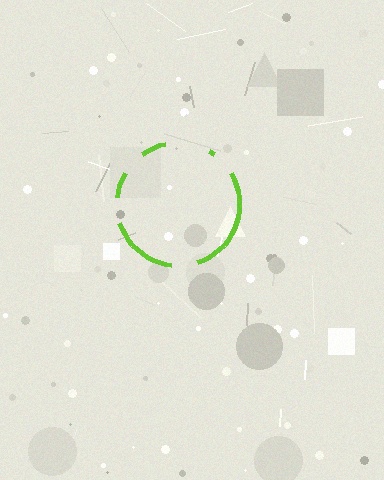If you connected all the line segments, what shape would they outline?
They would outline a circle.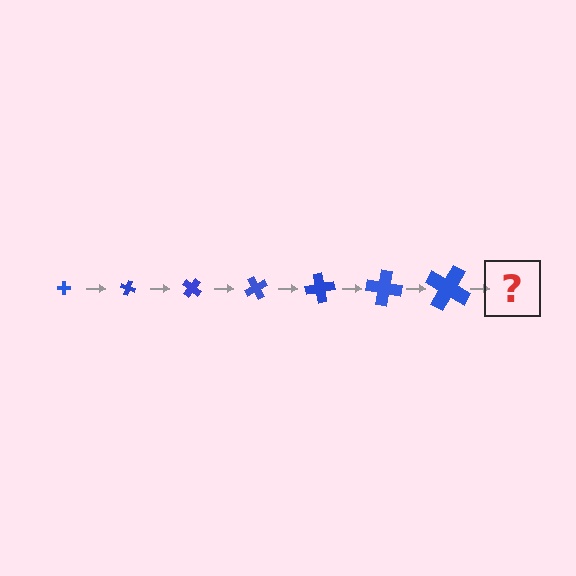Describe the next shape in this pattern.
It should be a cross, larger than the previous one and rotated 140 degrees from the start.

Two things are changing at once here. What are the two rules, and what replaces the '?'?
The two rules are that the cross grows larger each step and it rotates 20 degrees each step. The '?' should be a cross, larger than the previous one and rotated 140 degrees from the start.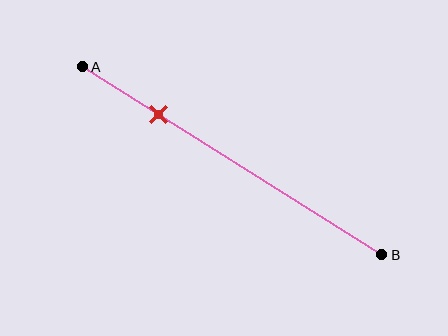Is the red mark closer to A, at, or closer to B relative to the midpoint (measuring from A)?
The red mark is closer to point A than the midpoint of segment AB.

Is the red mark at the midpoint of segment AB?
No, the mark is at about 25% from A, not at the 50% midpoint.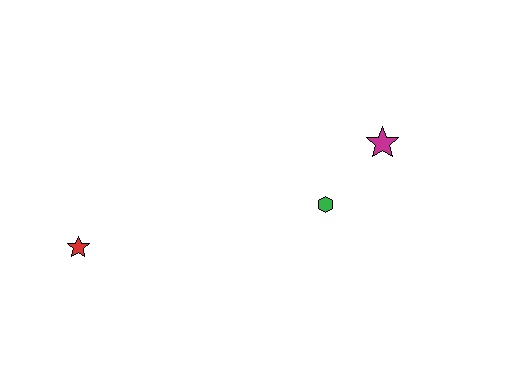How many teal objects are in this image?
There are no teal objects.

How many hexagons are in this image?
There is 1 hexagon.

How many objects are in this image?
There are 3 objects.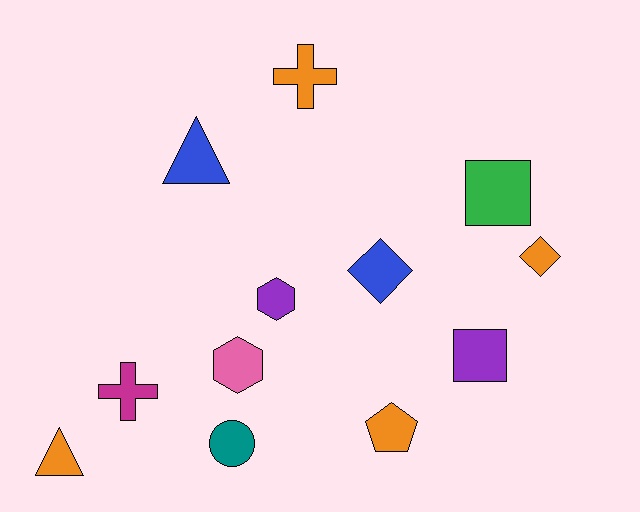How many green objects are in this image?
There is 1 green object.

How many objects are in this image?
There are 12 objects.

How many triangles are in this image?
There are 2 triangles.